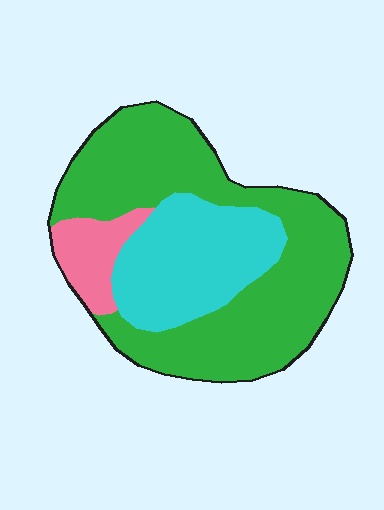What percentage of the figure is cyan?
Cyan covers roughly 30% of the figure.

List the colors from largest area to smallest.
From largest to smallest: green, cyan, pink.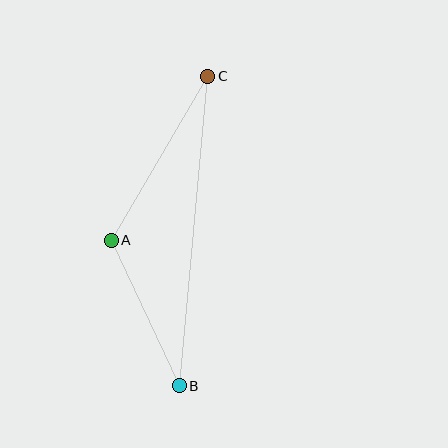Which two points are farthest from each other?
Points B and C are farthest from each other.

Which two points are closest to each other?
Points A and B are closest to each other.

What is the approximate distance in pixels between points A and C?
The distance between A and C is approximately 191 pixels.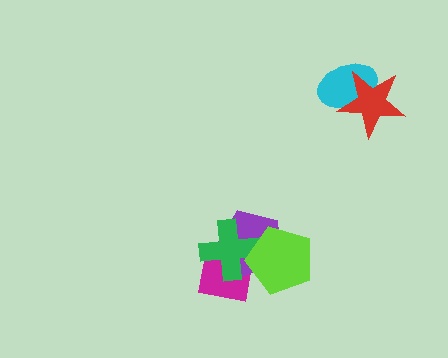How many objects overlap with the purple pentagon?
3 objects overlap with the purple pentagon.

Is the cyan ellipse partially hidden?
Yes, it is partially covered by another shape.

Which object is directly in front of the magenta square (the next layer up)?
The purple pentagon is directly in front of the magenta square.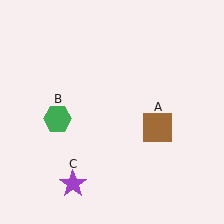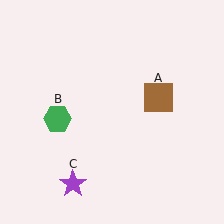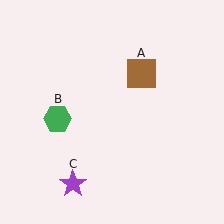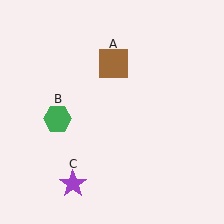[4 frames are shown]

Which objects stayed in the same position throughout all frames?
Green hexagon (object B) and purple star (object C) remained stationary.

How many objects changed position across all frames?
1 object changed position: brown square (object A).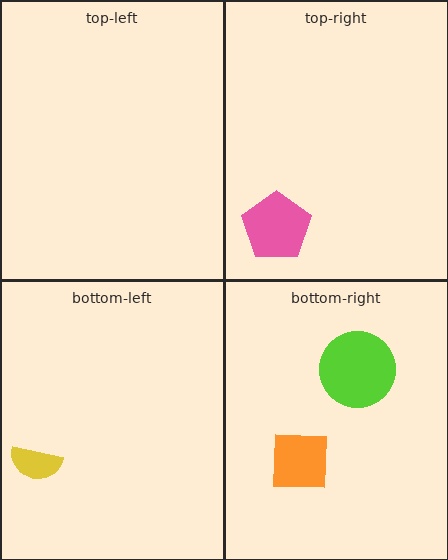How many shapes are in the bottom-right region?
2.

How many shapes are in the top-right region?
1.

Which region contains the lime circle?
The bottom-right region.